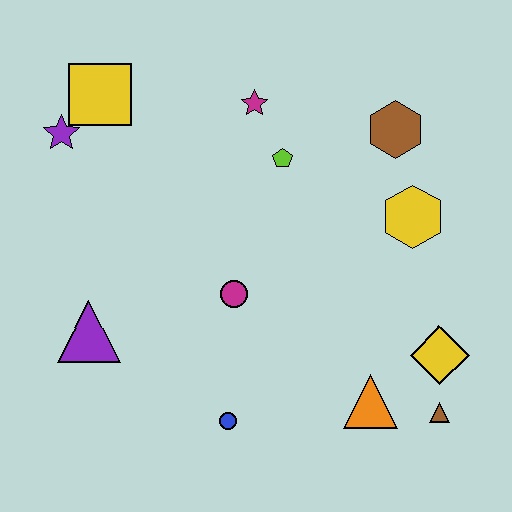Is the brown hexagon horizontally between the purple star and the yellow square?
No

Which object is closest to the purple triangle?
The magenta circle is closest to the purple triangle.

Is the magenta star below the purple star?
No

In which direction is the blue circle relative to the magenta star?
The blue circle is below the magenta star.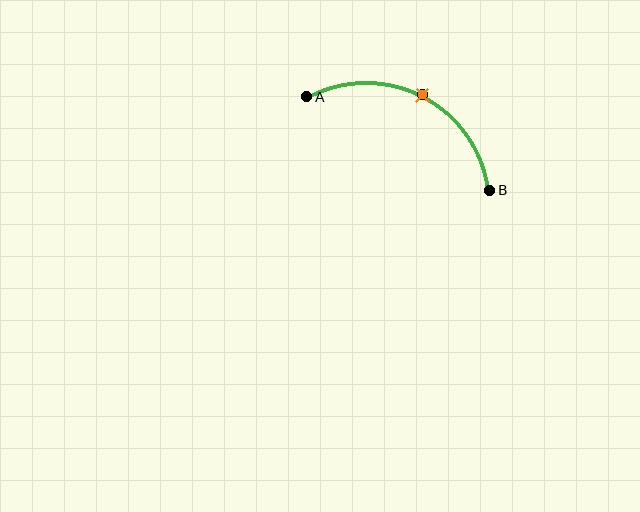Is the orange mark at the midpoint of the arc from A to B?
Yes. The orange mark lies on the arc at equal arc-length from both A and B — it is the arc midpoint.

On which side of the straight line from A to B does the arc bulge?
The arc bulges above the straight line connecting A and B.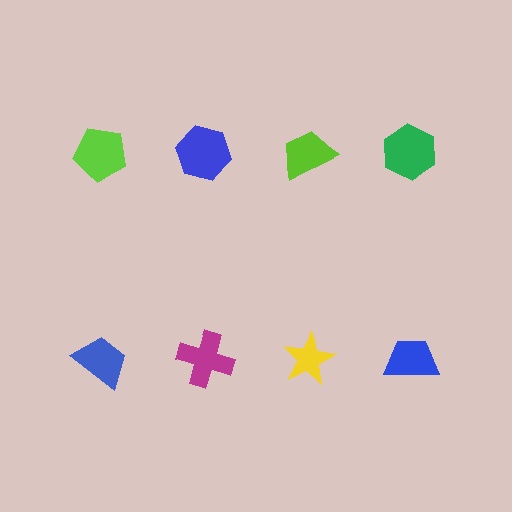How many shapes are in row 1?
4 shapes.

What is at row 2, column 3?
A yellow star.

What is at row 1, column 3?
A lime trapezoid.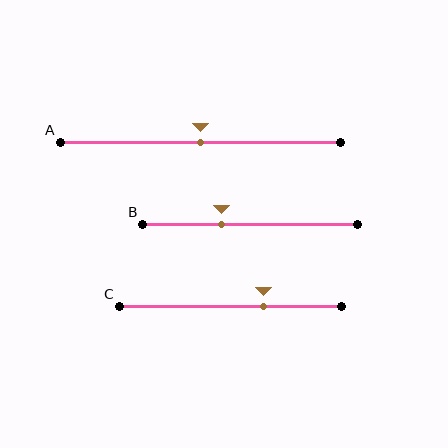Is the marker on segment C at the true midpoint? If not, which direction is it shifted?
No, the marker on segment C is shifted to the right by about 15% of the segment length.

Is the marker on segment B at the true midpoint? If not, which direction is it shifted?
No, the marker on segment B is shifted to the left by about 13% of the segment length.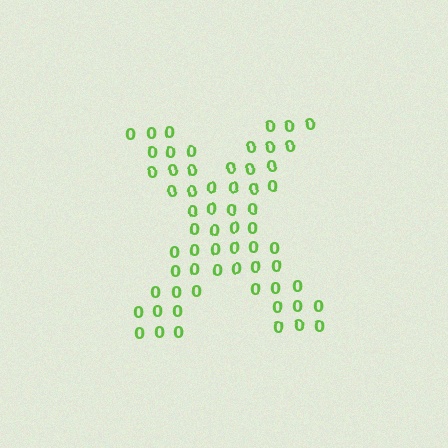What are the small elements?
The small elements are digit 0's.